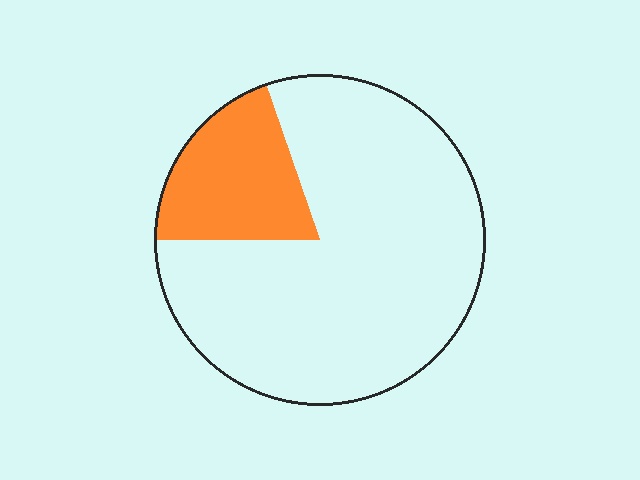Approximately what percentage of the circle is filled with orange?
Approximately 20%.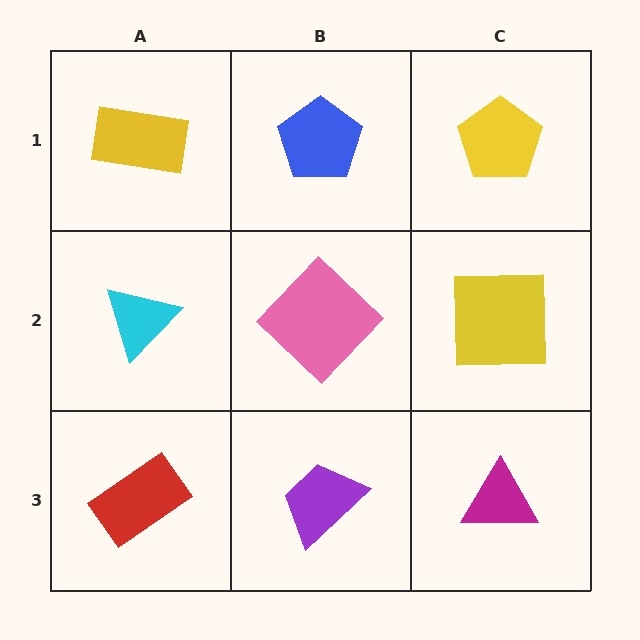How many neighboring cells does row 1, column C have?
2.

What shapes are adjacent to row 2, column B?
A blue pentagon (row 1, column B), a purple trapezoid (row 3, column B), a cyan triangle (row 2, column A), a yellow square (row 2, column C).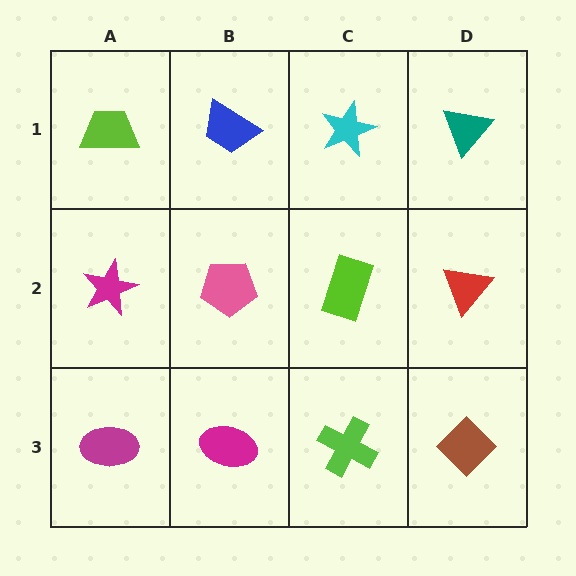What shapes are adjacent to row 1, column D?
A red triangle (row 2, column D), a cyan star (row 1, column C).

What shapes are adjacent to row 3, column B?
A pink pentagon (row 2, column B), a magenta ellipse (row 3, column A), a lime cross (row 3, column C).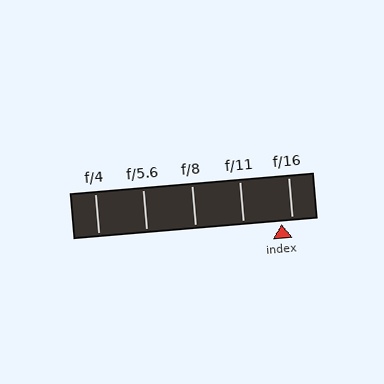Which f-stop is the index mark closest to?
The index mark is closest to f/16.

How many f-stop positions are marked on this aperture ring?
There are 5 f-stop positions marked.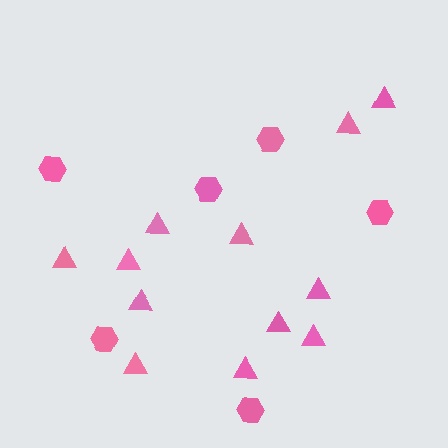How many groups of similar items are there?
There are 2 groups: one group of triangles (12) and one group of hexagons (6).